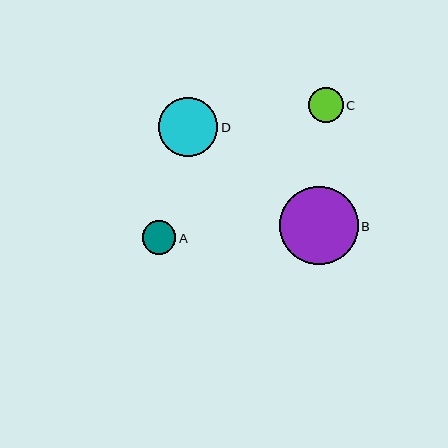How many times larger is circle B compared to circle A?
Circle B is approximately 2.4 times the size of circle A.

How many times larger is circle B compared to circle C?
Circle B is approximately 2.3 times the size of circle C.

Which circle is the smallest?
Circle A is the smallest with a size of approximately 33 pixels.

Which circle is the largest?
Circle B is the largest with a size of approximately 79 pixels.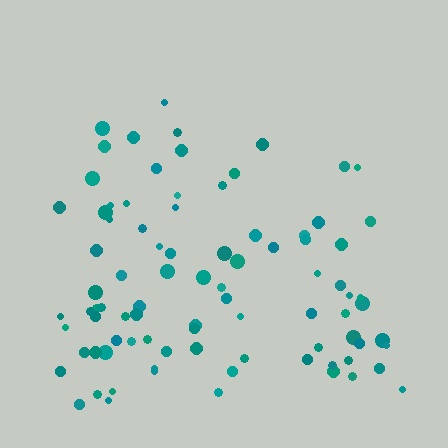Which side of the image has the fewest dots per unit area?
The top.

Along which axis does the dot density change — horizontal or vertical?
Vertical.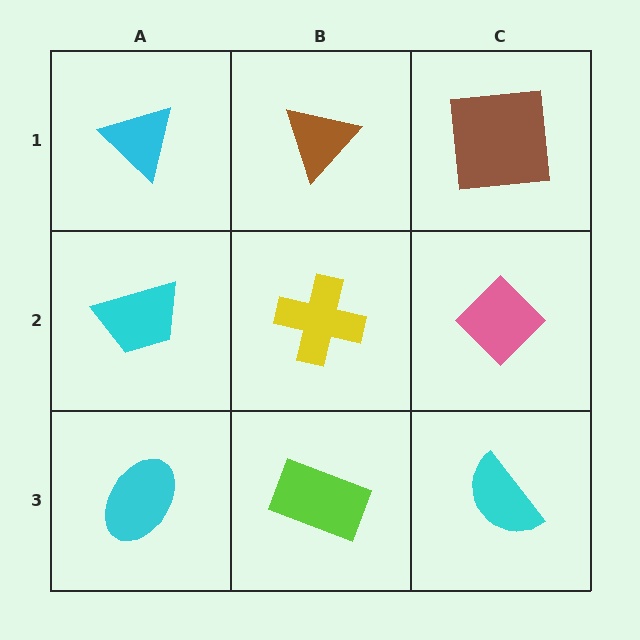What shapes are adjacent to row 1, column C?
A pink diamond (row 2, column C), a brown triangle (row 1, column B).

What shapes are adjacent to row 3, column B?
A yellow cross (row 2, column B), a cyan ellipse (row 3, column A), a cyan semicircle (row 3, column C).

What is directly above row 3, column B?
A yellow cross.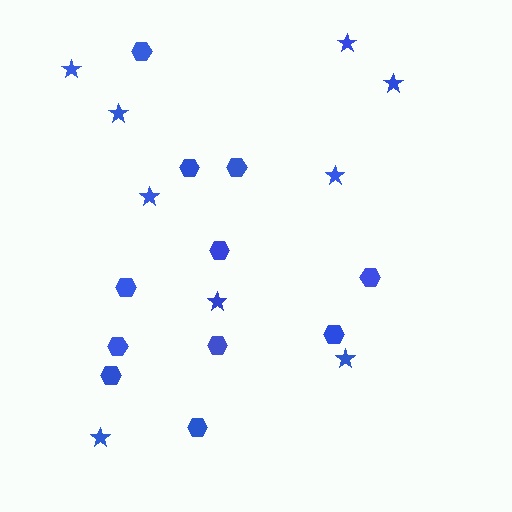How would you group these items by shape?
There are 2 groups: one group of stars (9) and one group of hexagons (11).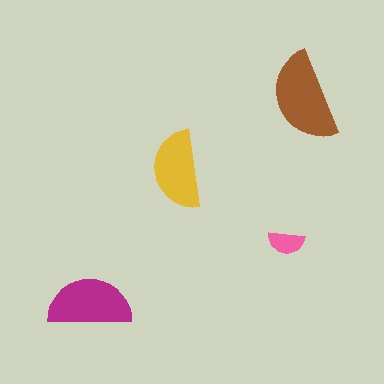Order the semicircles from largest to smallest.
the brown one, the magenta one, the yellow one, the pink one.